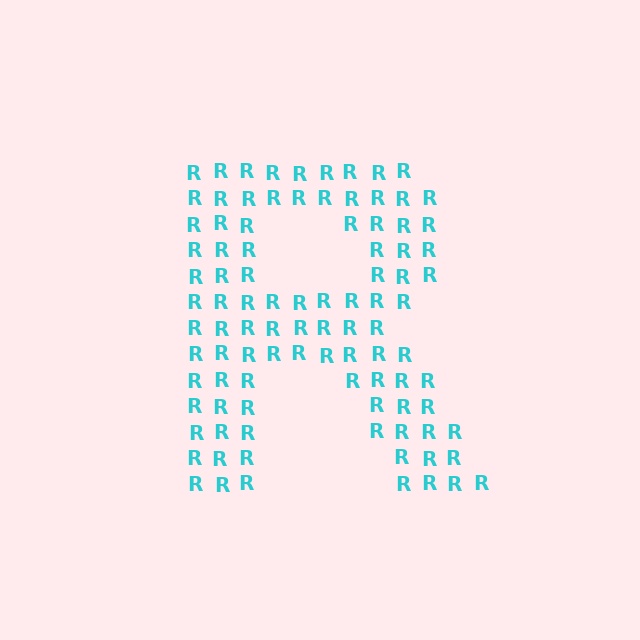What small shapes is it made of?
It is made of small letter R's.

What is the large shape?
The large shape is the letter R.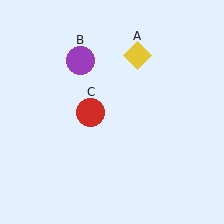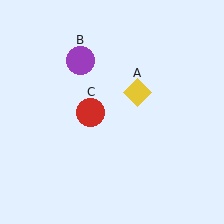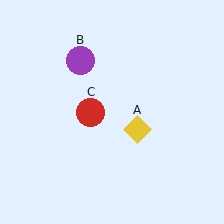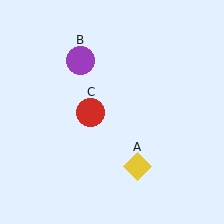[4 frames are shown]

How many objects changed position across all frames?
1 object changed position: yellow diamond (object A).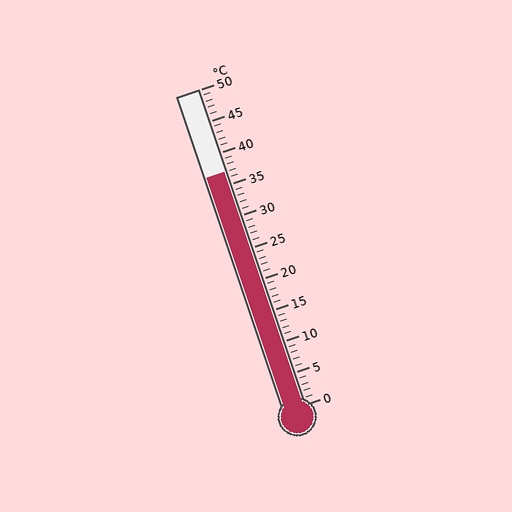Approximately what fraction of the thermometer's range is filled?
The thermometer is filled to approximately 75% of its range.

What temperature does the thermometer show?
The thermometer shows approximately 37°C.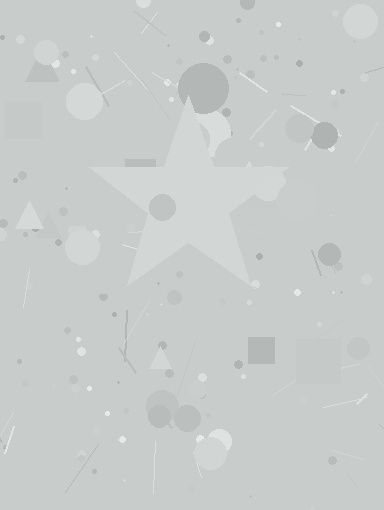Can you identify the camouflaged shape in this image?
The camouflaged shape is a star.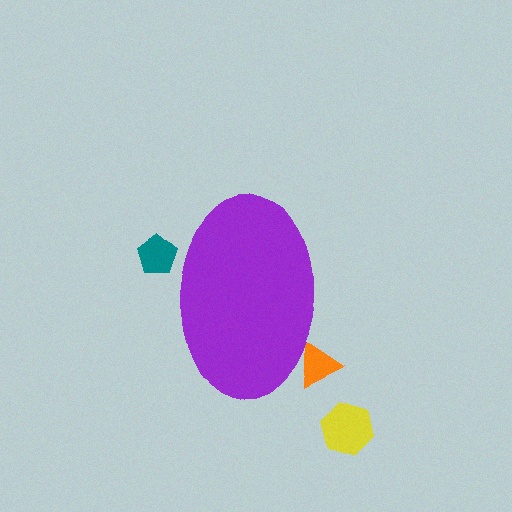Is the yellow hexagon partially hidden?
No, the yellow hexagon is fully visible.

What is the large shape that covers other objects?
A purple ellipse.